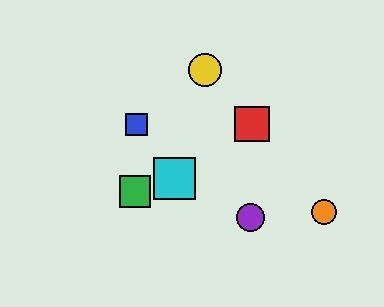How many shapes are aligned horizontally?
2 shapes (the red square, the blue square) are aligned horizontally.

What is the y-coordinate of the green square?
The green square is at y≈192.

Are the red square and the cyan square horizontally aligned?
No, the red square is at y≈124 and the cyan square is at y≈178.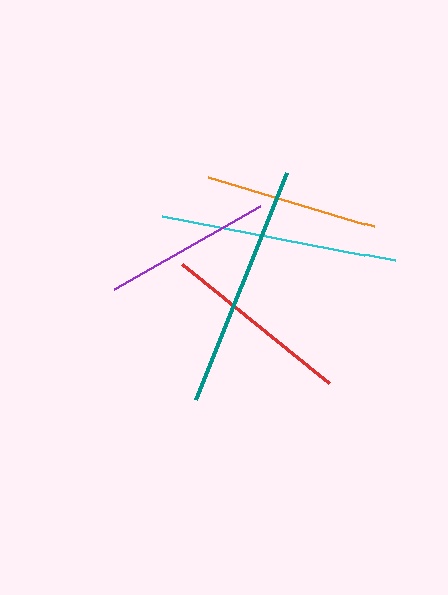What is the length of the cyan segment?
The cyan segment is approximately 238 pixels long.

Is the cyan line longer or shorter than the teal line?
The teal line is longer than the cyan line.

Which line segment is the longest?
The teal line is the longest at approximately 245 pixels.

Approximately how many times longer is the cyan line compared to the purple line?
The cyan line is approximately 1.4 times the length of the purple line.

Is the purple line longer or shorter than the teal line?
The teal line is longer than the purple line.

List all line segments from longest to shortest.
From longest to shortest: teal, cyan, red, orange, purple.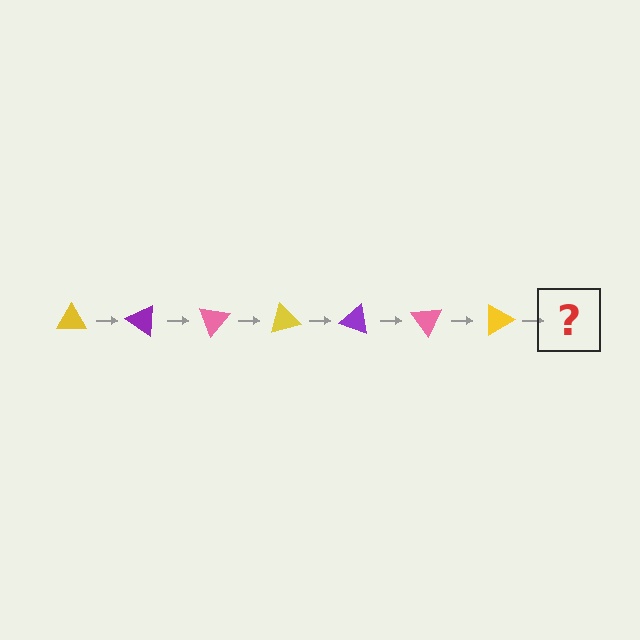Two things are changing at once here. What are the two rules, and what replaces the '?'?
The two rules are that it rotates 35 degrees each step and the color cycles through yellow, purple, and pink. The '?' should be a purple triangle, rotated 245 degrees from the start.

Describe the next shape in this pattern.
It should be a purple triangle, rotated 245 degrees from the start.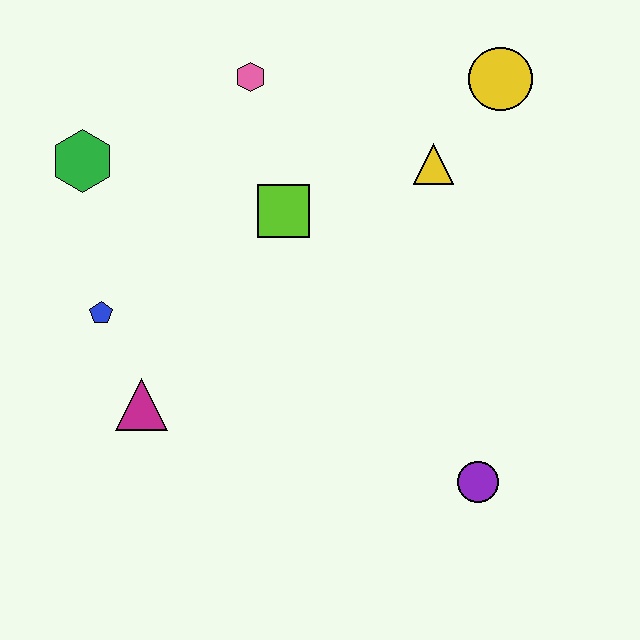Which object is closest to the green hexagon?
The blue pentagon is closest to the green hexagon.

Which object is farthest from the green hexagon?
The purple circle is farthest from the green hexagon.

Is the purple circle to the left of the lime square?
No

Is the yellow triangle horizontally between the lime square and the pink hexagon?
No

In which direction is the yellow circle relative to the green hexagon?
The yellow circle is to the right of the green hexagon.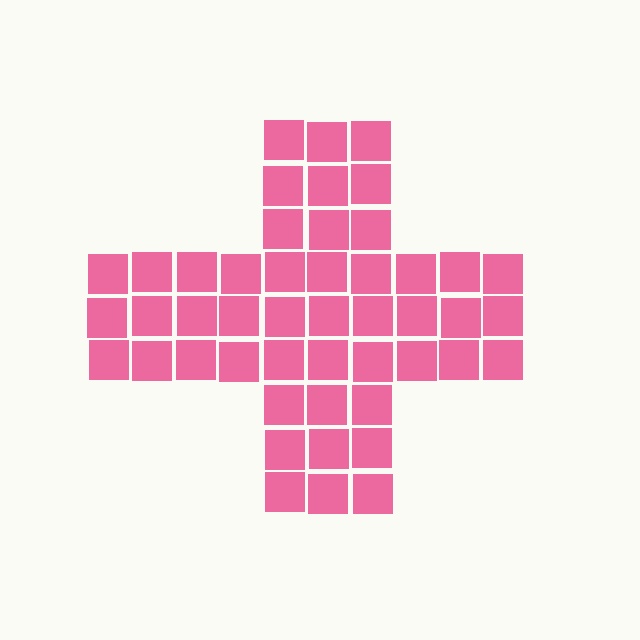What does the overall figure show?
The overall figure shows a cross.